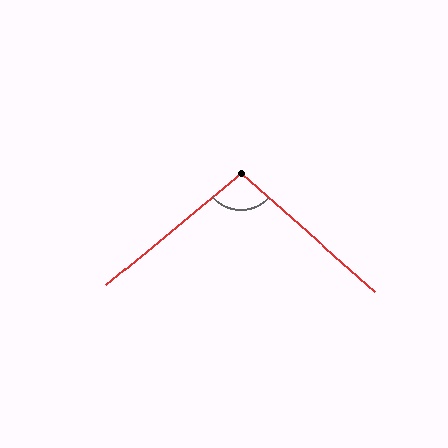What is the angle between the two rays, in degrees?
Approximately 99 degrees.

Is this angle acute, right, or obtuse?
It is obtuse.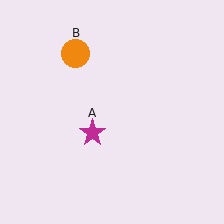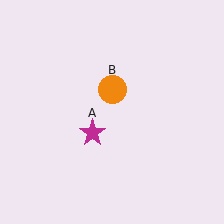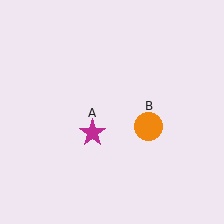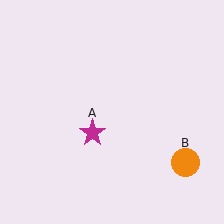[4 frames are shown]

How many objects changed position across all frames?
1 object changed position: orange circle (object B).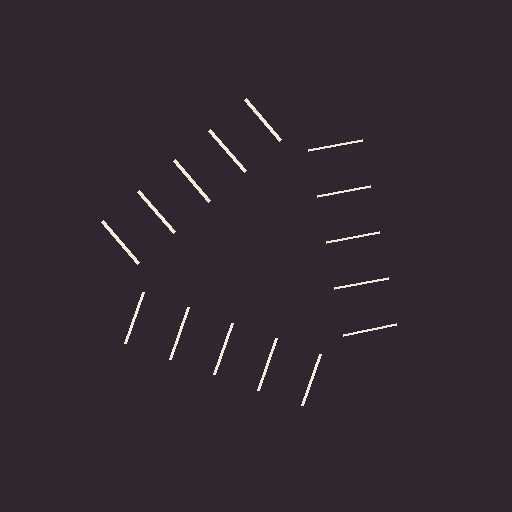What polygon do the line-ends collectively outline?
An illusory triangle — the line segments terminate on its edges but no continuous stroke is drawn.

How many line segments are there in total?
15 — 5 along each of the 3 edges.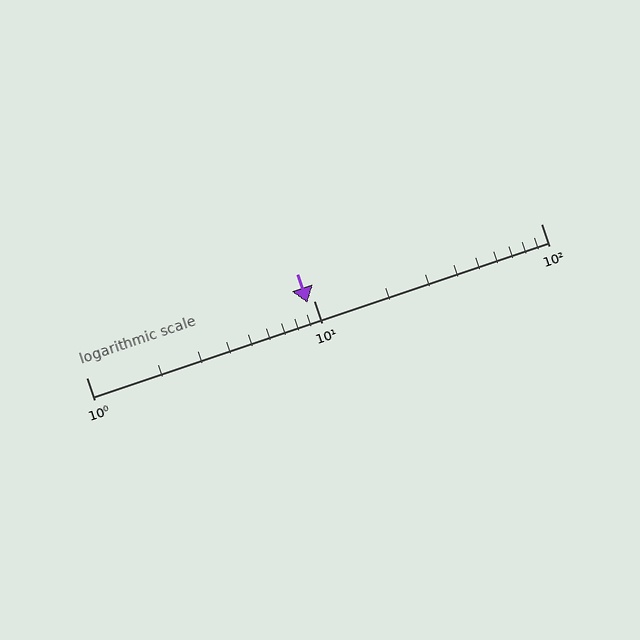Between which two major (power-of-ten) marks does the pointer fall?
The pointer is between 1 and 10.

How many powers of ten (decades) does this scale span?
The scale spans 2 decades, from 1 to 100.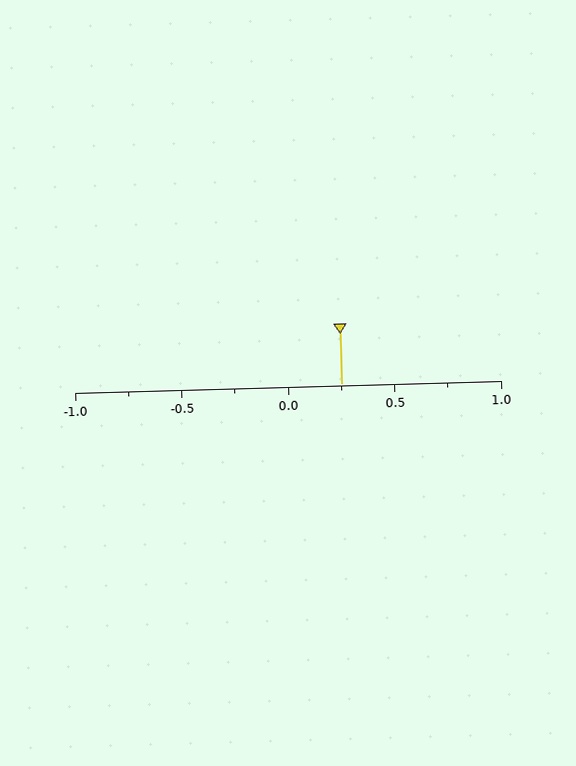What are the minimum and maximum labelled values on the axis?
The axis runs from -1.0 to 1.0.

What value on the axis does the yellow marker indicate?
The marker indicates approximately 0.25.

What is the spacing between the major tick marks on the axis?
The major ticks are spaced 0.5 apart.